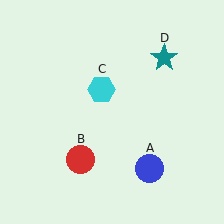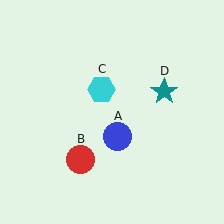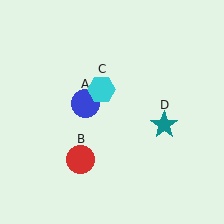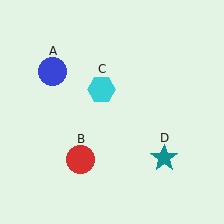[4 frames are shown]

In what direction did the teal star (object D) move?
The teal star (object D) moved down.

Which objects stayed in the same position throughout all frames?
Red circle (object B) and cyan hexagon (object C) remained stationary.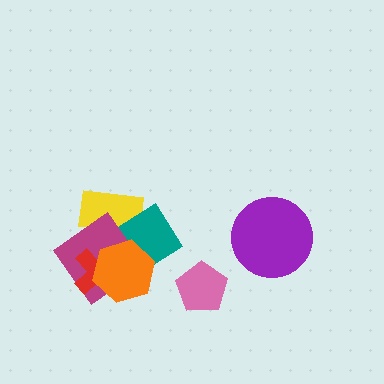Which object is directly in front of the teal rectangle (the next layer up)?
The magenta diamond is directly in front of the teal rectangle.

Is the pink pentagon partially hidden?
No, no other shape covers it.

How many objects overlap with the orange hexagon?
3 objects overlap with the orange hexagon.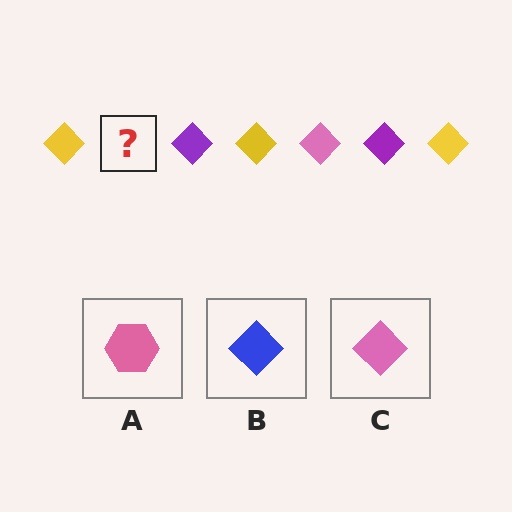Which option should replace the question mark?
Option C.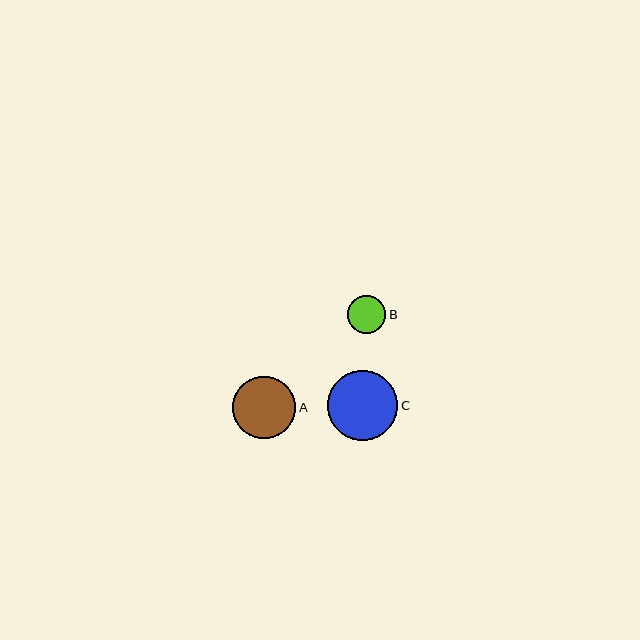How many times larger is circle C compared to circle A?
Circle C is approximately 1.1 times the size of circle A.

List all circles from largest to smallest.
From largest to smallest: C, A, B.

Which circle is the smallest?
Circle B is the smallest with a size of approximately 38 pixels.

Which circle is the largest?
Circle C is the largest with a size of approximately 70 pixels.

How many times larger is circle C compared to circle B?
Circle C is approximately 1.8 times the size of circle B.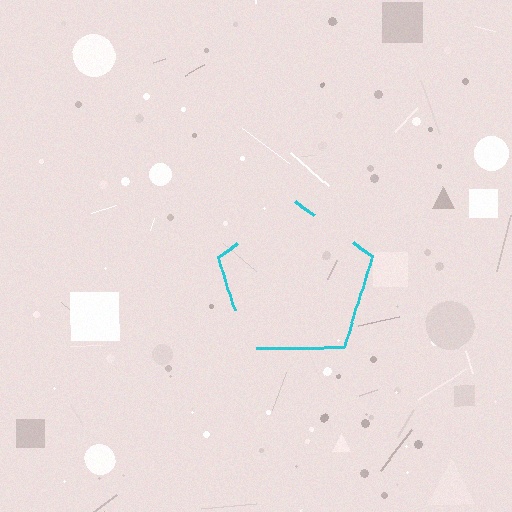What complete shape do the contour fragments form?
The contour fragments form a pentagon.